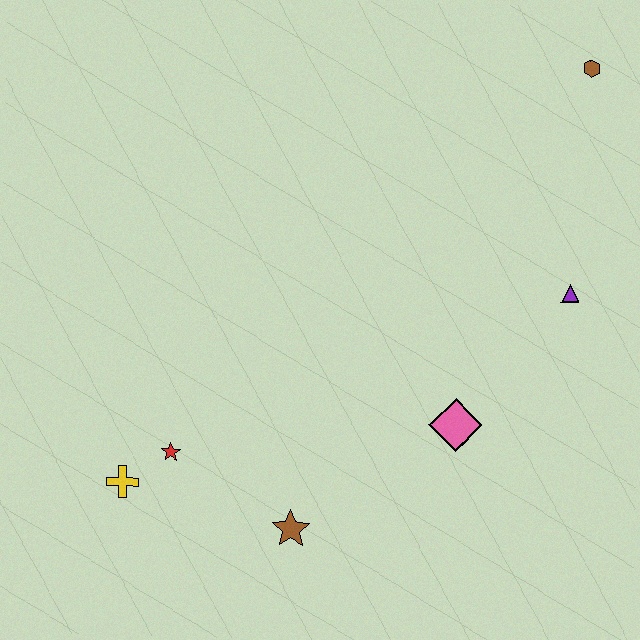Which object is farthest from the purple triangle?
The yellow cross is farthest from the purple triangle.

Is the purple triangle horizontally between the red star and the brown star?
No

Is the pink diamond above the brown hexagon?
No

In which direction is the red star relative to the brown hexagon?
The red star is to the left of the brown hexagon.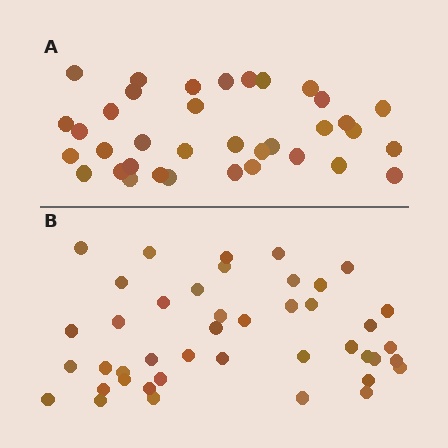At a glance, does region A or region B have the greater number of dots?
Region B (the bottom region) has more dots.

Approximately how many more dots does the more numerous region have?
Region B has roughly 8 or so more dots than region A.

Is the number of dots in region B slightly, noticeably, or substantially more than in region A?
Region B has only slightly more — the two regions are fairly close. The ratio is roughly 1.2 to 1.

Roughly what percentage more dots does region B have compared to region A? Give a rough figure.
About 20% more.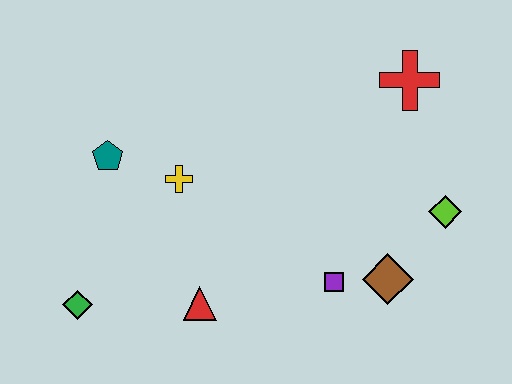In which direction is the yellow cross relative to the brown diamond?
The yellow cross is to the left of the brown diamond.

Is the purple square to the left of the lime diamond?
Yes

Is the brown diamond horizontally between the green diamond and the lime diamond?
Yes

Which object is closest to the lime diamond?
The brown diamond is closest to the lime diamond.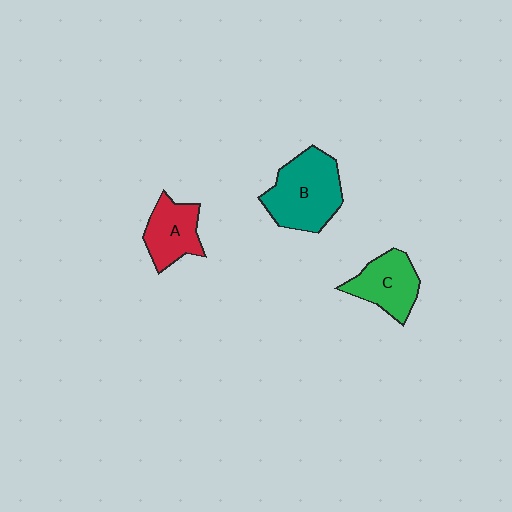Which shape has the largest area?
Shape B (teal).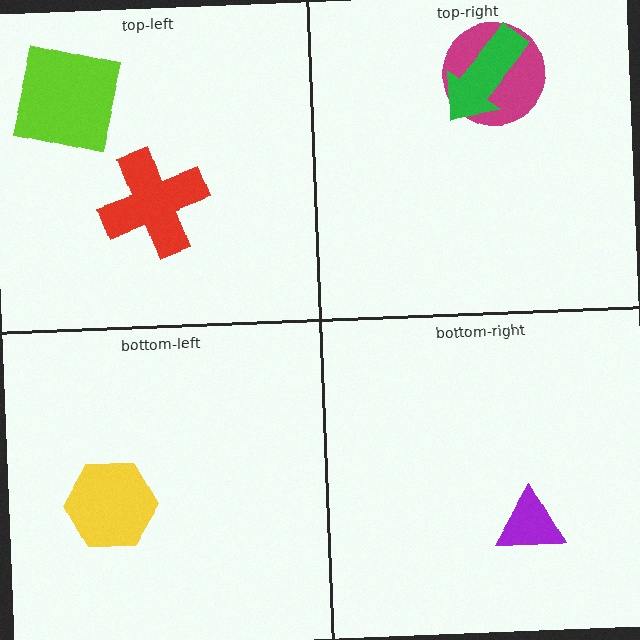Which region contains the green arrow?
The top-right region.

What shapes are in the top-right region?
The magenta circle, the green arrow.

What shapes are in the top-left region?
The red cross, the lime square.